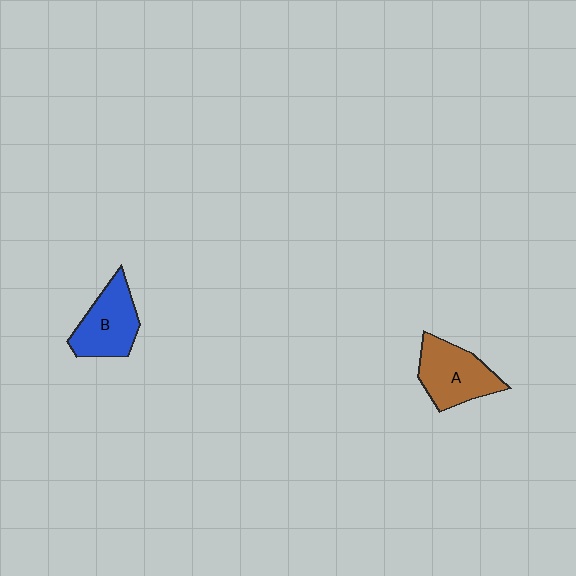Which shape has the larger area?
Shape A (brown).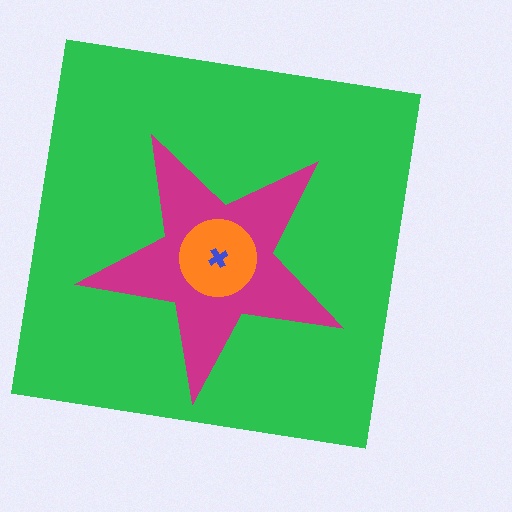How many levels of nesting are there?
4.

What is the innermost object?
The blue cross.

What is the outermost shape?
The green square.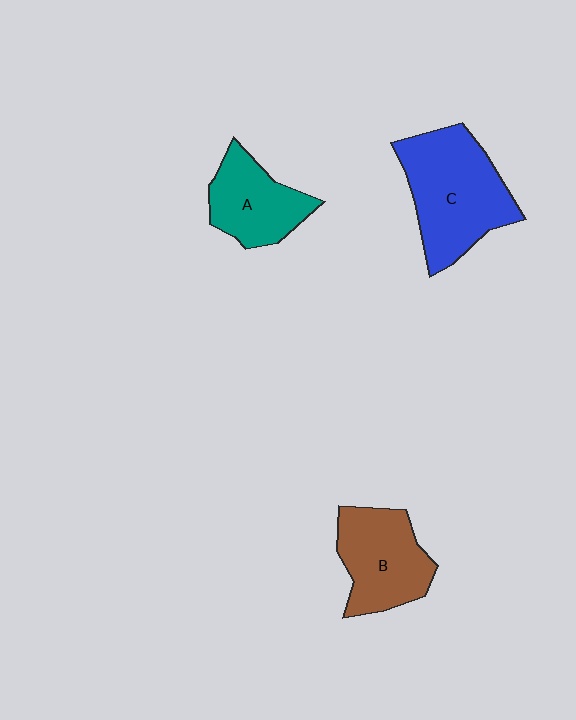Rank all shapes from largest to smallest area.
From largest to smallest: C (blue), B (brown), A (teal).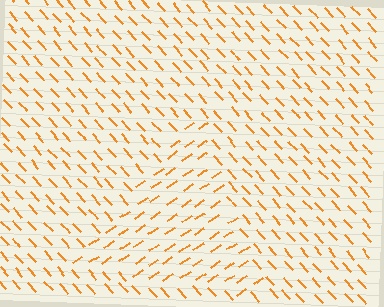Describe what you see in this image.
The image is filled with small orange line segments. A triangle region in the image has lines oriented differently from the surrounding lines, creating a visible texture boundary.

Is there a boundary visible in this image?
Yes, there is a texture boundary formed by a change in line orientation.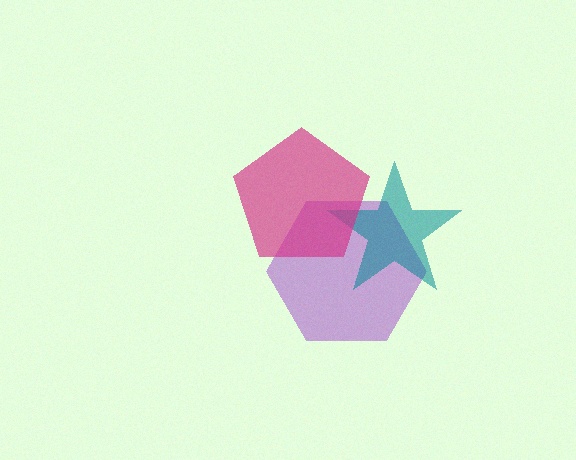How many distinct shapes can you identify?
There are 3 distinct shapes: a purple hexagon, a teal star, a magenta pentagon.